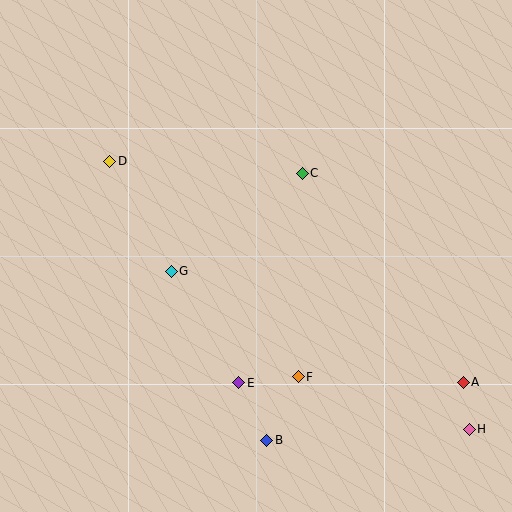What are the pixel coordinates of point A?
Point A is at (463, 382).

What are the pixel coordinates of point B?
Point B is at (267, 440).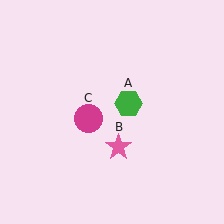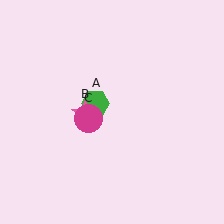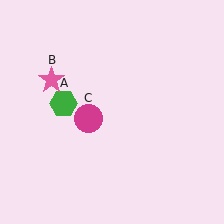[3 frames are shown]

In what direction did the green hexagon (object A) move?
The green hexagon (object A) moved left.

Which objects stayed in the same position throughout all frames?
Magenta circle (object C) remained stationary.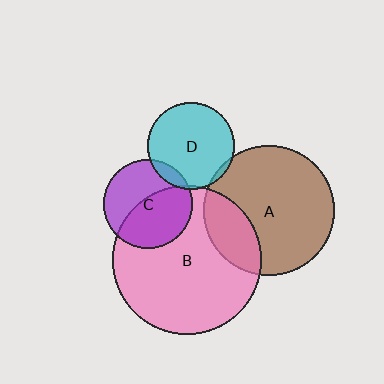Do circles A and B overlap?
Yes.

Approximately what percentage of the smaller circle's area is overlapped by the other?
Approximately 25%.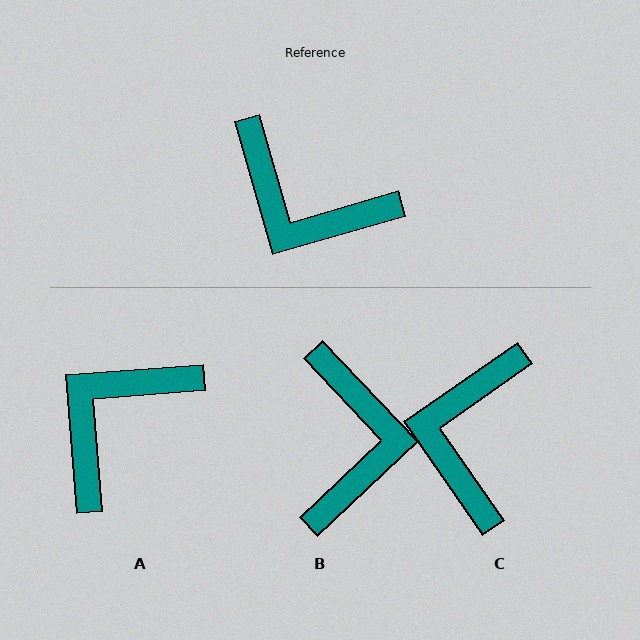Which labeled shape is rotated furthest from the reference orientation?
B, about 117 degrees away.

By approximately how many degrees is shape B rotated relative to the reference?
Approximately 117 degrees counter-clockwise.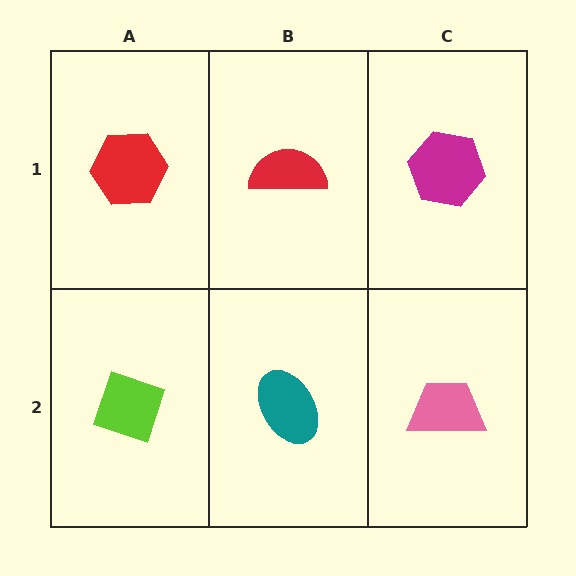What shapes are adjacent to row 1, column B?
A teal ellipse (row 2, column B), a red hexagon (row 1, column A), a magenta hexagon (row 1, column C).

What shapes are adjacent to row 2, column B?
A red semicircle (row 1, column B), a lime diamond (row 2, column A), a pink trapezoid (row 2, column C).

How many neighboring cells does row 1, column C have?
2.